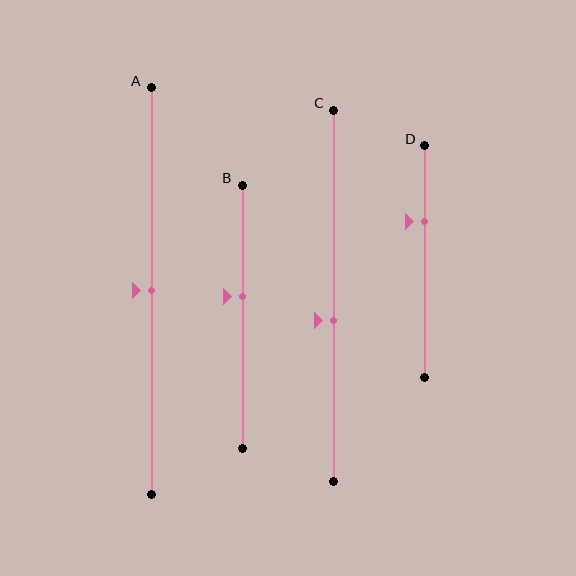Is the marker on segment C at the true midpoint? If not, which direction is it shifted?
No, the marker on segment C is shifted downward by about 7% of the segment length.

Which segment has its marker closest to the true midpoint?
Segment A has its marker closest to the true midpoint.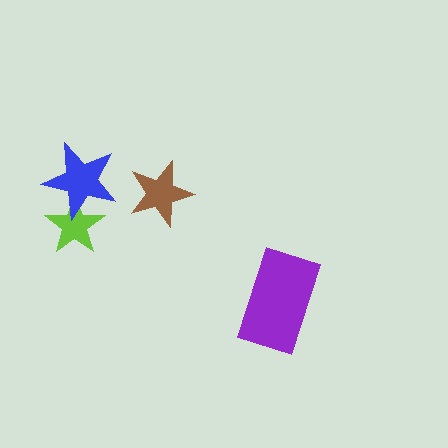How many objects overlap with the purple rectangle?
0 objects overlap with the purple rectangle.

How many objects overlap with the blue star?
1 object overlaps with the blue star.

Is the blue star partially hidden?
No, no other shape covers it.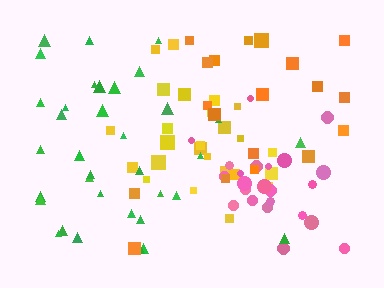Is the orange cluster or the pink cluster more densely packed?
Pink.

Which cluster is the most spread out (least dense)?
Orange.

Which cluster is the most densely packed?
Pink.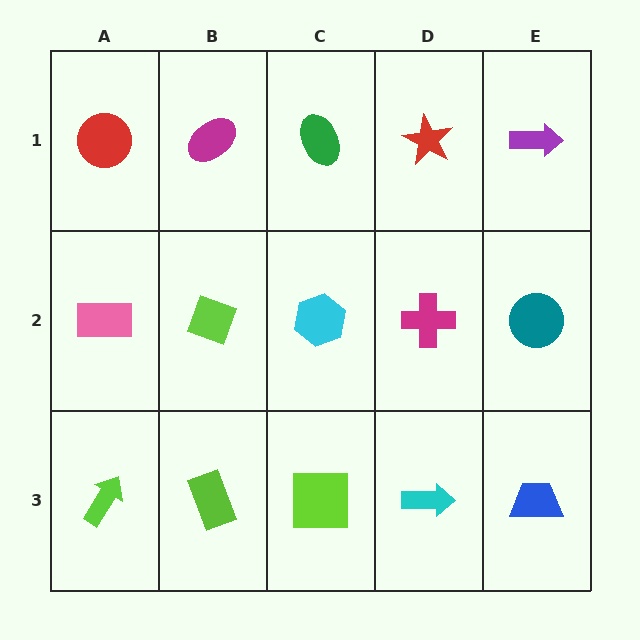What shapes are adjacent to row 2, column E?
A purple arrow (row 1, column E), a blue trapezoid (row 3, column E), a magenta cross (row 2, column D).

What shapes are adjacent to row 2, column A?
A red circle (row 1, column A), a lime arrow (row 3, column A), a lime diamond (row 2, column B).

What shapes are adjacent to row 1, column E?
A teal circle (row 2, column E), a red star (row 1, column D).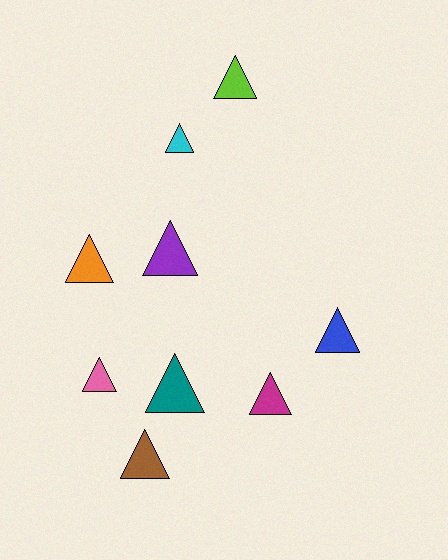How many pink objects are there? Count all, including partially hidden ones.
There is 1 pink object.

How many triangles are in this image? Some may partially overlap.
There are 9 triangles.